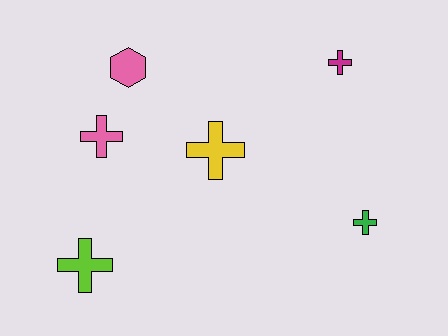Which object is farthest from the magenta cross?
The lime cross is farthest from the magenta cross.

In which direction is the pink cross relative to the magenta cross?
The pink cross is to the left of the magenta cross.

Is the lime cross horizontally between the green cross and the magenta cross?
No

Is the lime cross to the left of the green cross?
Yes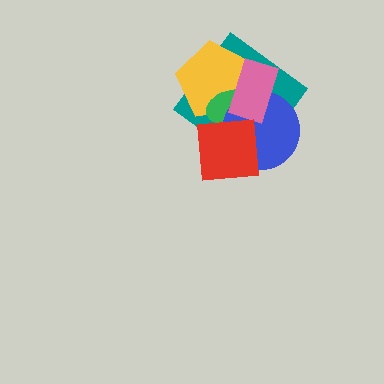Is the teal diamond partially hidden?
Yes, it is partially covered by another shape.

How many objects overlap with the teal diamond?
5 objects overlap with the teal diamond.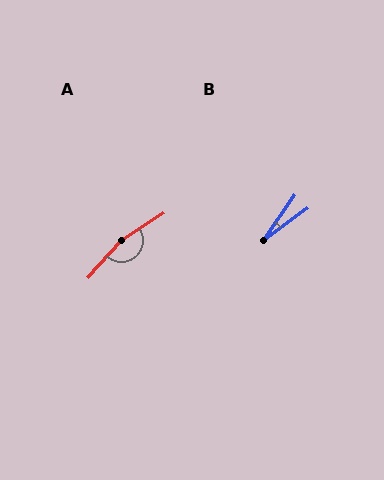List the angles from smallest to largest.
B (19°), A (165°).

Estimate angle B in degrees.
Approximately 19 degrees.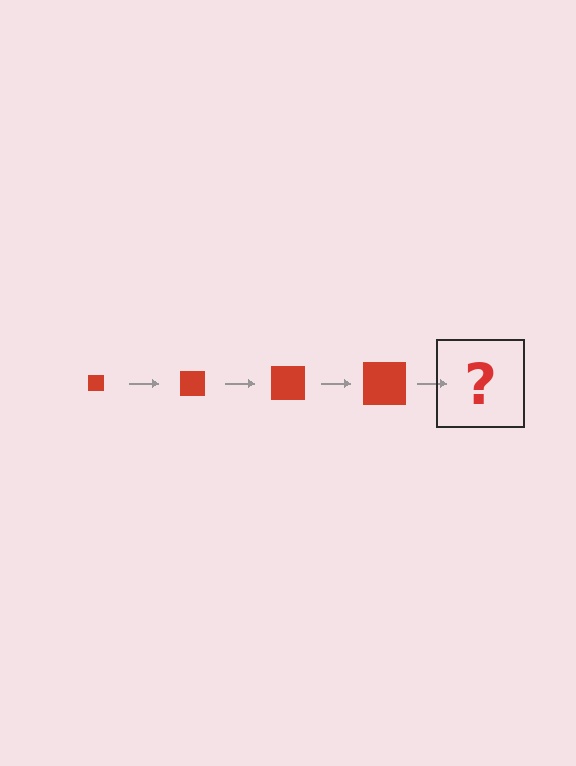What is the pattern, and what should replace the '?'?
The pattern is that the square gets progressively larger each step. The '?' should be a red square, larger than the previous one.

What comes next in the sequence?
The next element should be a red square, larger than the previous one.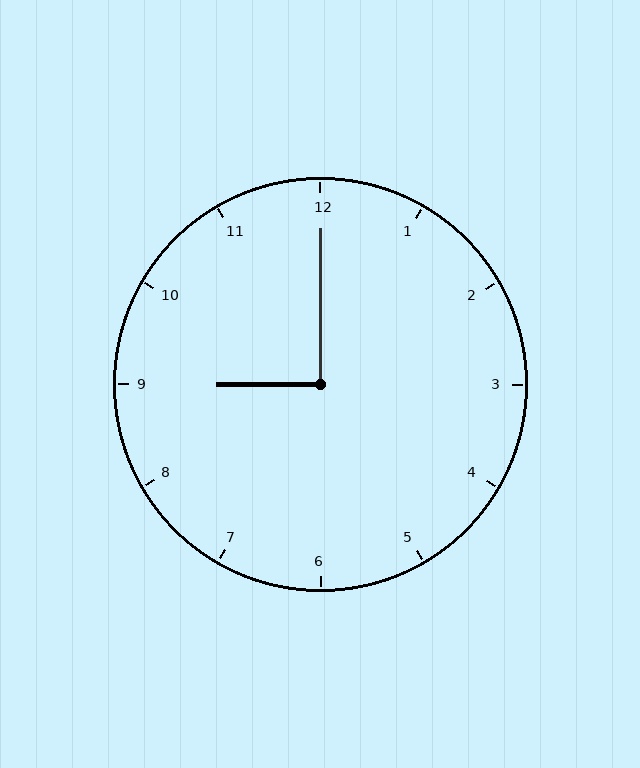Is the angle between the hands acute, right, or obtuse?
It is right.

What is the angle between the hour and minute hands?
Approximately 90 degrees.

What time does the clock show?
9:00.